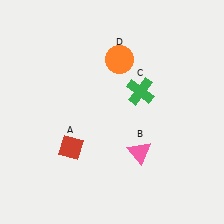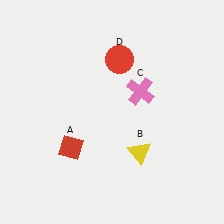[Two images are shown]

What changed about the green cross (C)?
In Image 1, C is green. In Image 2, it changed to pink.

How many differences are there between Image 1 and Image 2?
There are 3 differences between the two images.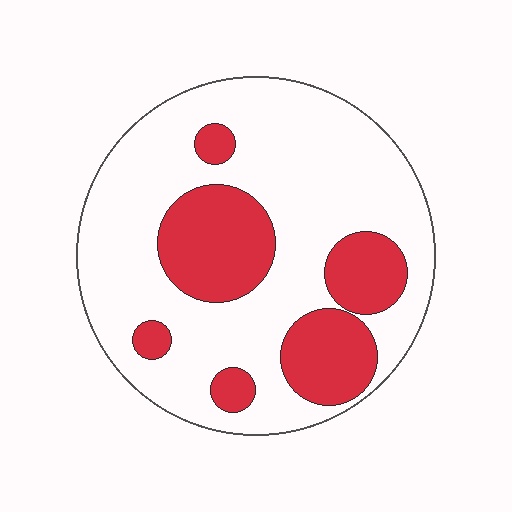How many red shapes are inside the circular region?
6.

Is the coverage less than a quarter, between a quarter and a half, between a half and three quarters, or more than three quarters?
Between a quarter and a half.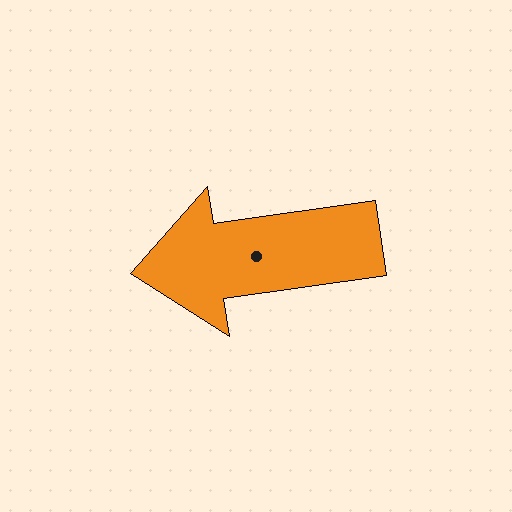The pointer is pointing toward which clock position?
Roughly 9 o'clock.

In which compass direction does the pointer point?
West.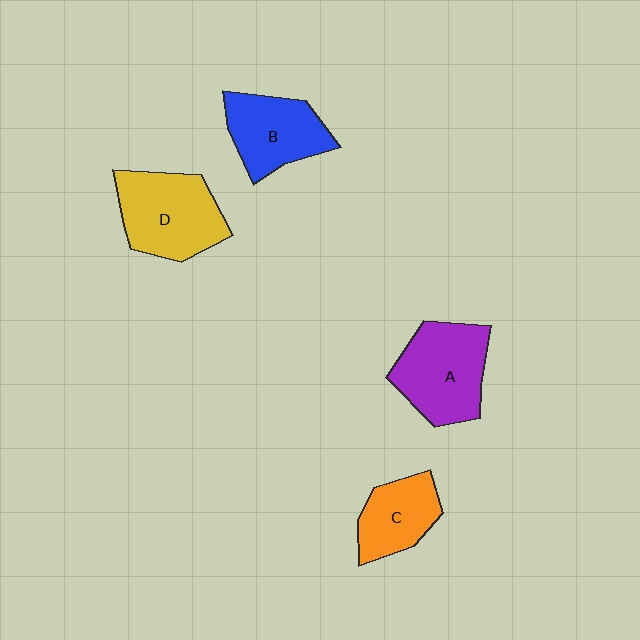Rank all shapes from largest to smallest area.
From largest to smallest: D (yellow), A (purple), B (blue), C (orange).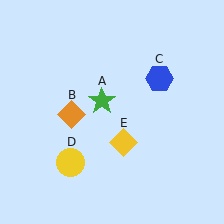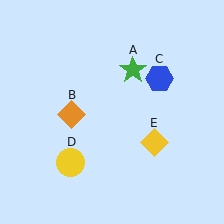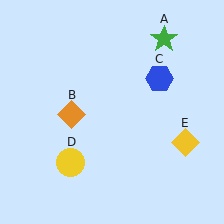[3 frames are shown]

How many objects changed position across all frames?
2 objects changed position: green star (object A), yellow diamond (object E).